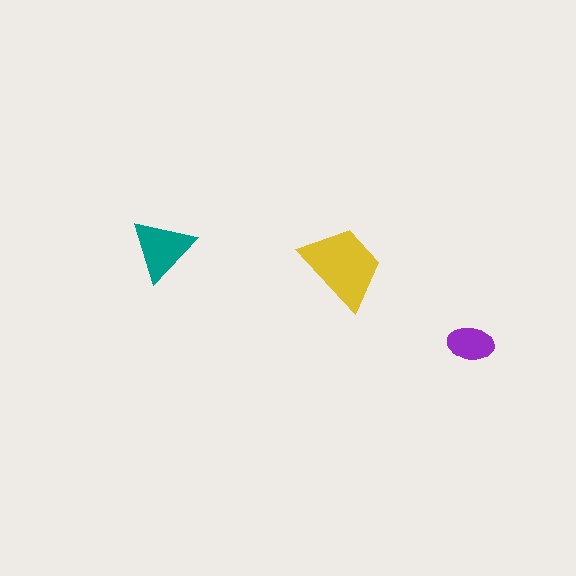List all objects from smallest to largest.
The purple ellipse, the teal triangle, the yellow trapezoid.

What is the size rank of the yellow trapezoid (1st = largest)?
1st.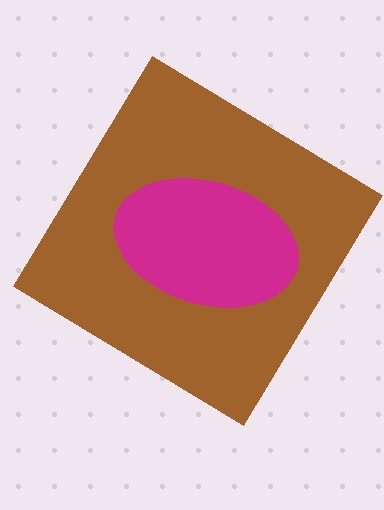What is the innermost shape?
The magenta ellipse.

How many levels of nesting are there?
2.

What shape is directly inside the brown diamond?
The magenta ellipse.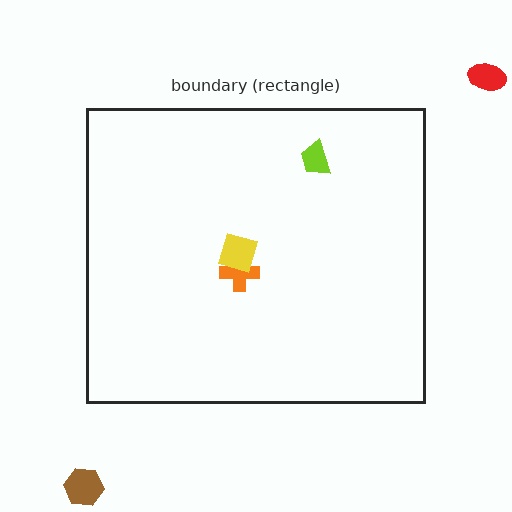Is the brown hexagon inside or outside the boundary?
Outside.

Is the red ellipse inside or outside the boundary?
Outside.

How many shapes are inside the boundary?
3 inside, 2 outside.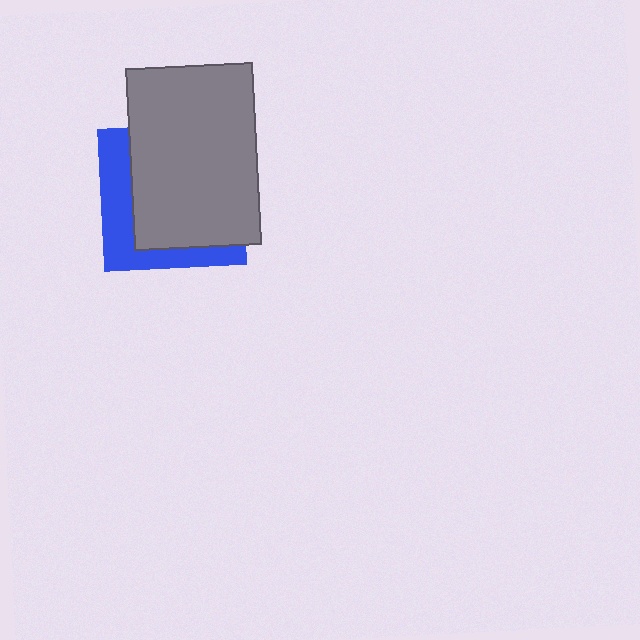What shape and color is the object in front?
The object in front is a gray rectangle.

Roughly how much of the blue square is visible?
A small part of it is visible (roughly 32%).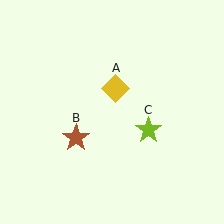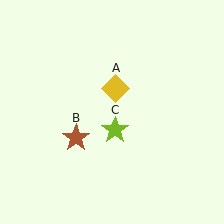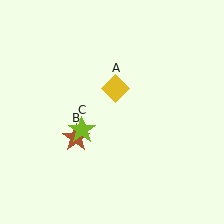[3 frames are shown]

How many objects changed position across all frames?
1 object changed position: lime star (object C).